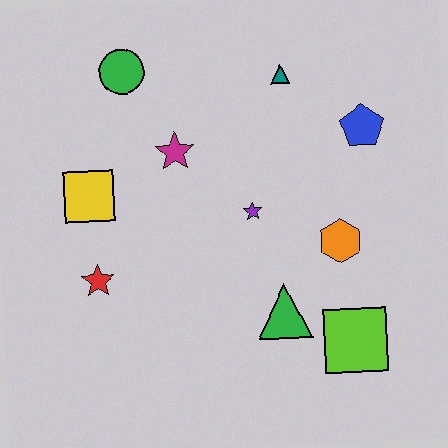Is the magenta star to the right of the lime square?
No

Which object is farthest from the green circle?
The lime square is farthest from the green circle.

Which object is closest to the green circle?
The magenta star is closest to the green circle.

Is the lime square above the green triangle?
No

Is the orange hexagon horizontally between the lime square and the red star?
Yes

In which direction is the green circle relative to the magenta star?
The green circle is above the magenta star.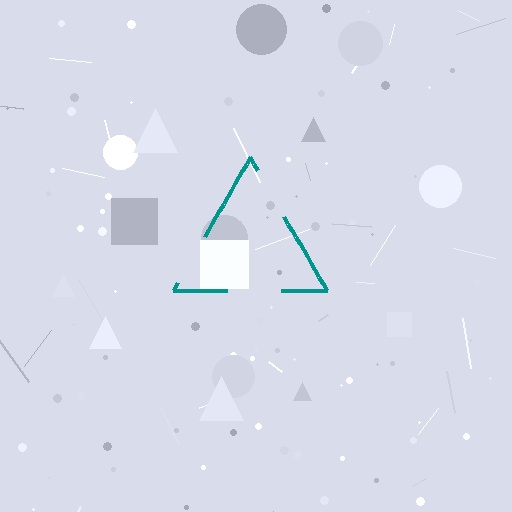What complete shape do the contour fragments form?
The contour fragments form a triangle.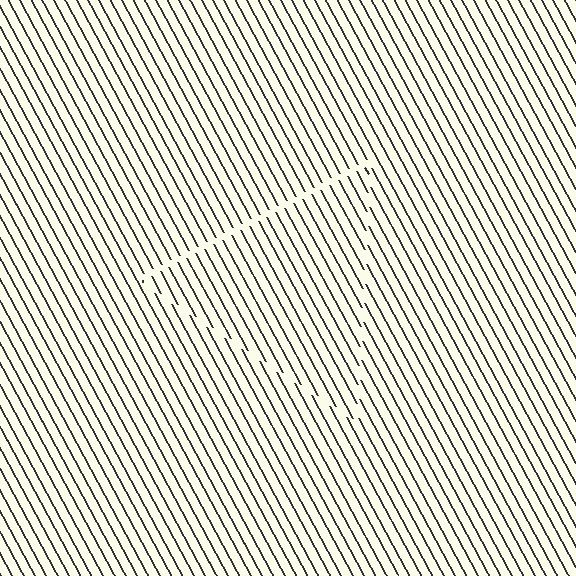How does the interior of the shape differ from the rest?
The interior of the shape contains the same grating, shifted by half a period — the contour is defined by the phase discontinuity where line-ends from the inner and outer gratings abut.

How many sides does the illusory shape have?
3 sides — the line-ends trace a triangle.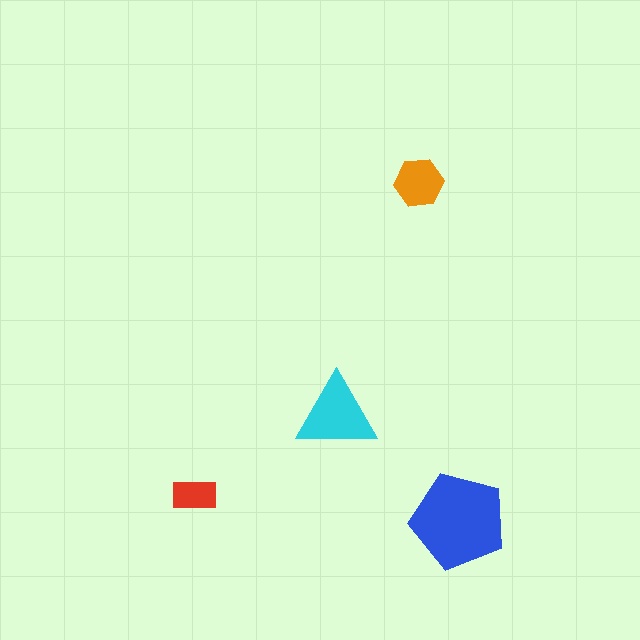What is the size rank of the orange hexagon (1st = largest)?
3rd.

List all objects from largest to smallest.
The blue pentagon, the cyan triangle, the orange hexagon, the red rectangle.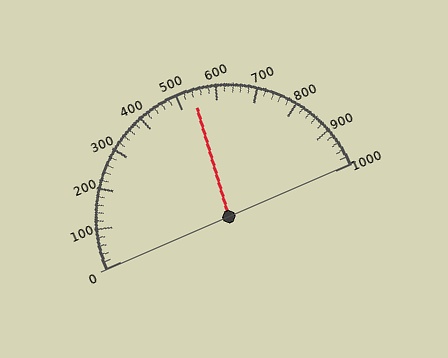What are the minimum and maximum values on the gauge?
The gauge ranges from 0 to 1000.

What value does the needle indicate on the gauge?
The needle indicates approximately 540.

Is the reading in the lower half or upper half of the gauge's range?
The reading is in the upper half of the range (0 to 1000).